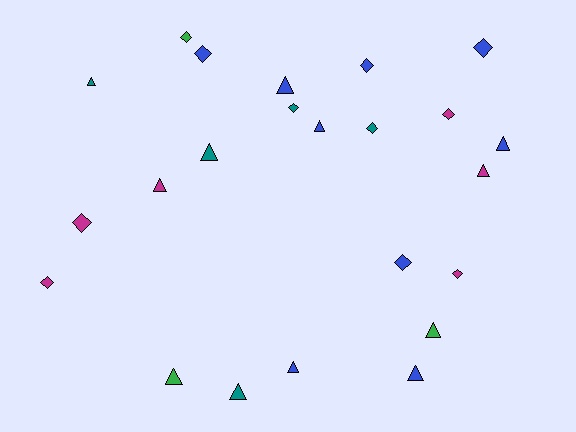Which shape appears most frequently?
Triangle, with 12 objects.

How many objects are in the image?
There are 23 objects.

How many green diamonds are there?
There is 1 green diamond.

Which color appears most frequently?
Blue, with 9 objects.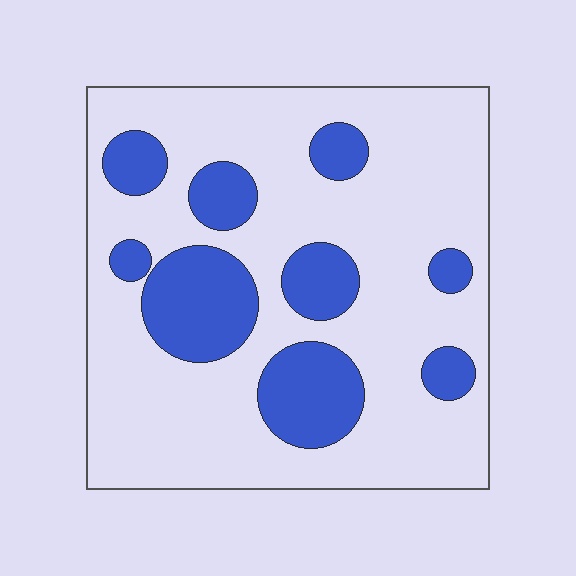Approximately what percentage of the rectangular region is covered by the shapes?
Approximately 25%.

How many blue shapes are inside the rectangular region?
9.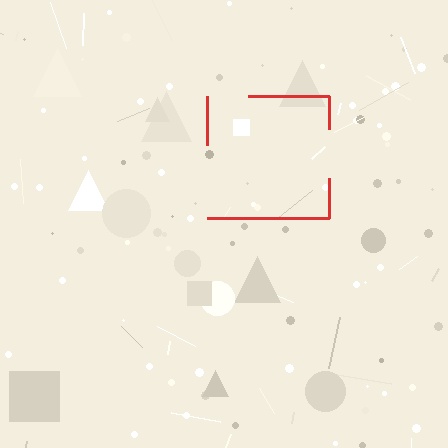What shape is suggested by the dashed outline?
The dashed outline suggests a square.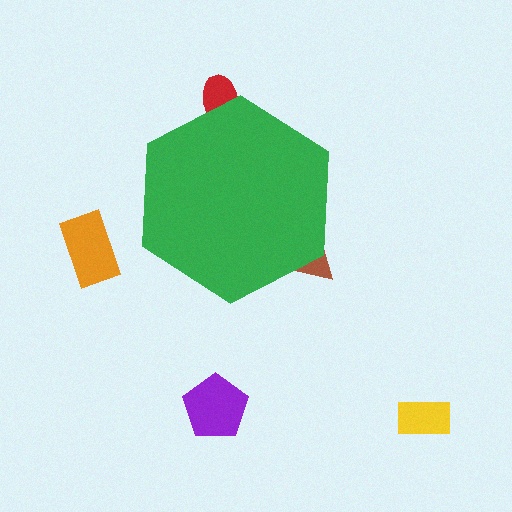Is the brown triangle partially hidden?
Yes, the brown triangle is partially hidden behind the green hexagon.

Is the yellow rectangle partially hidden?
No, the yellow rectangle is fully visible.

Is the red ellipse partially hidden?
Yes, the red ellipse is partially hidden behind the green hexagon.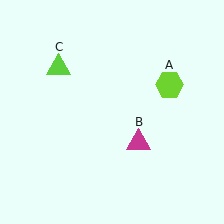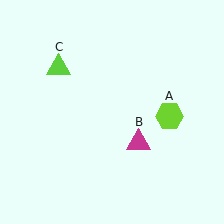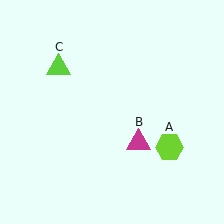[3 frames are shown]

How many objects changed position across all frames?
1 object changed position: lime hexagon (object A).